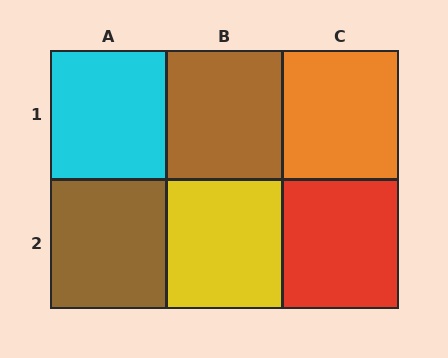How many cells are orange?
1 cell is orange.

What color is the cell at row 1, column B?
Brown.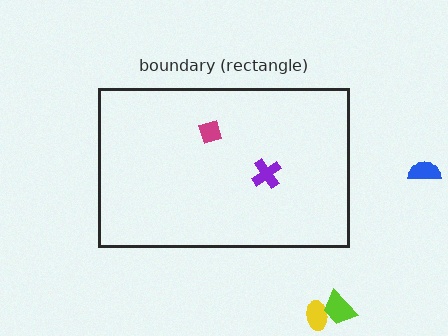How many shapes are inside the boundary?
2 inside, 3 outside.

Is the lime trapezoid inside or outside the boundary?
Outside.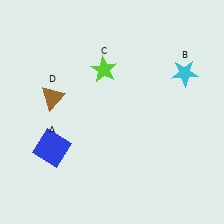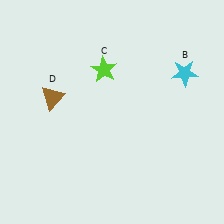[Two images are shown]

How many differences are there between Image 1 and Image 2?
There is 1 difference between the two images.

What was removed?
The blue square (A) was removed in Image 2.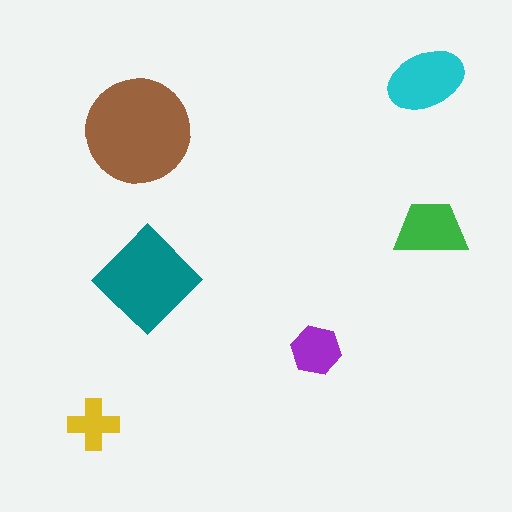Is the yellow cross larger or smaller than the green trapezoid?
Smaller.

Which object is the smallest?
The yellow cross.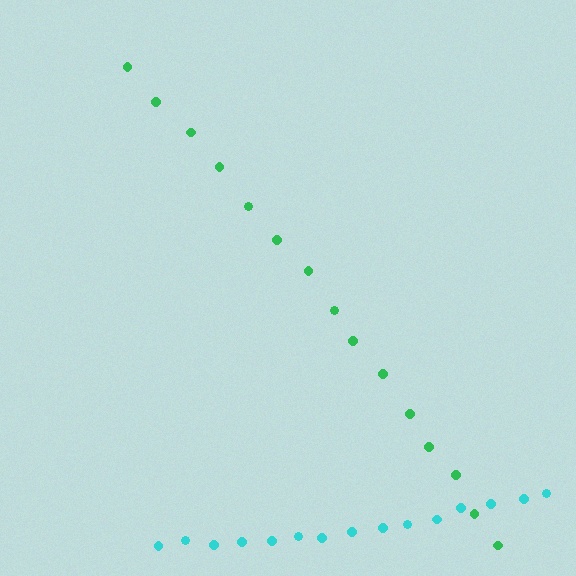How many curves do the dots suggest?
There are 2 distinct paths.